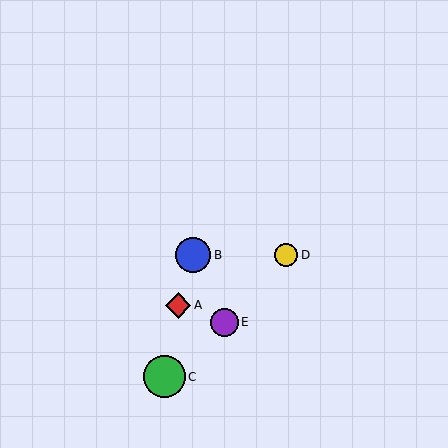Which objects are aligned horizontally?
Objects B, D are aligned horizontally.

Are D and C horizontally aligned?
No, D is at y≈255 and C is at y≈377.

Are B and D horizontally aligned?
Yes, both are at y≈255.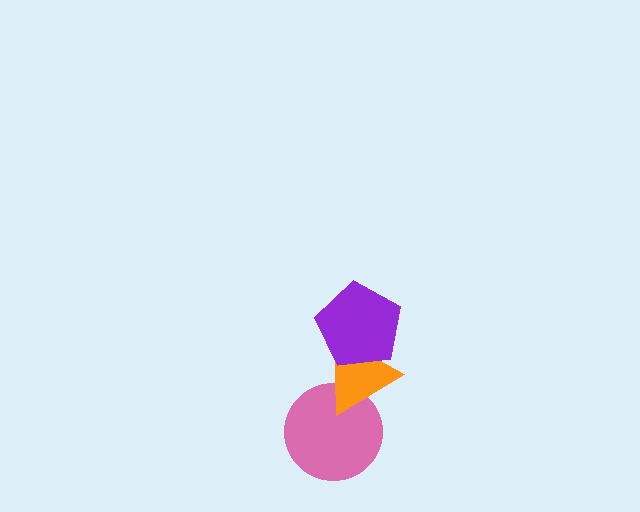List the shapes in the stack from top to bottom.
From top to bottom: the purple pentagon, the orange triangle, the pink circle.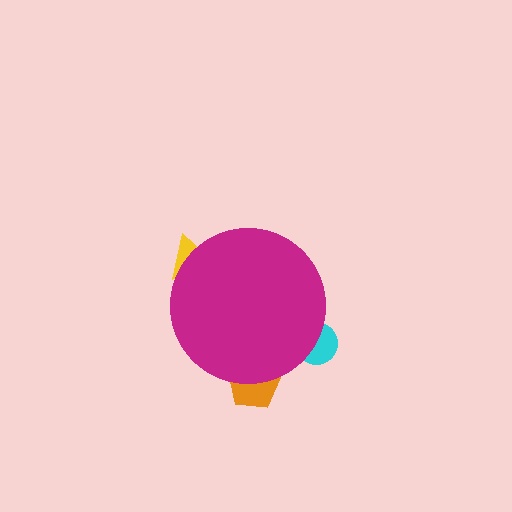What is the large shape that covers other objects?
A magenta circle.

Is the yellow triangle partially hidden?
Yes, the yellow triangle is partially hidden behind the magenta circle.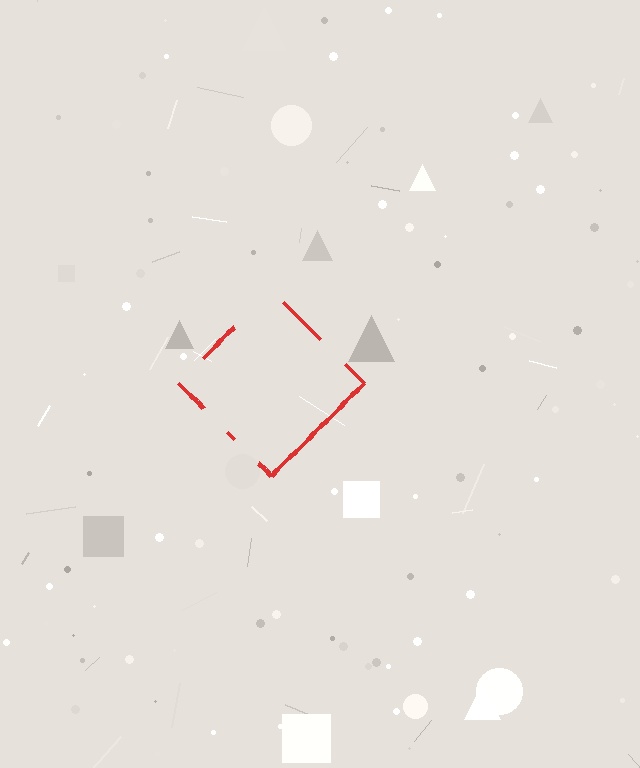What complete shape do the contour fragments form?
The contour fragments form a diamond.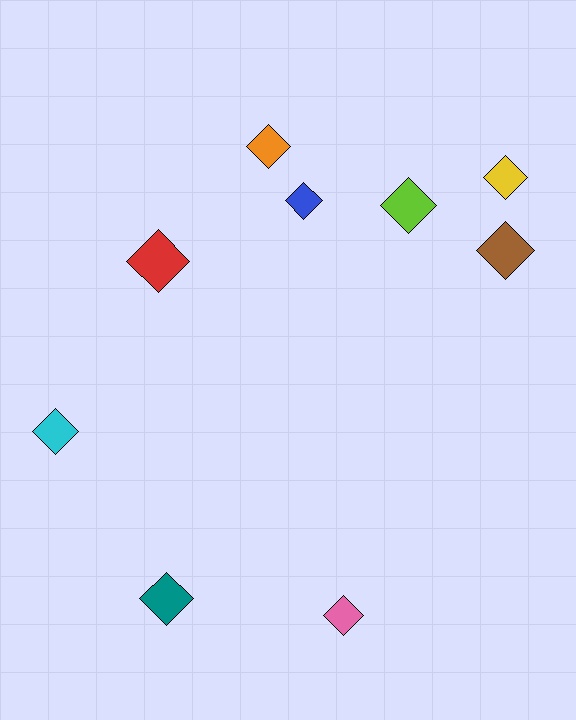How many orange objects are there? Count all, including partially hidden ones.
There is 1 orange object.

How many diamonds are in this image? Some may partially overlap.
There are 9 diamonds.